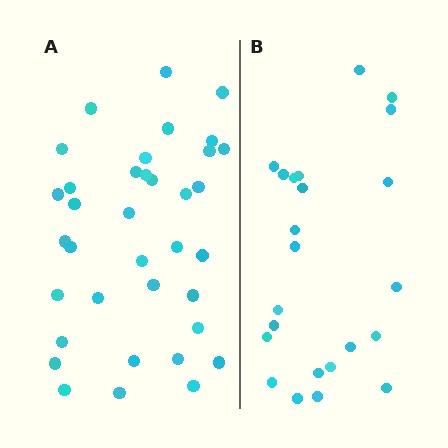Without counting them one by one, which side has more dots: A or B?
Region A (the left region) has more dots.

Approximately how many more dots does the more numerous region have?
Region A has approximately 15 more dots than region B.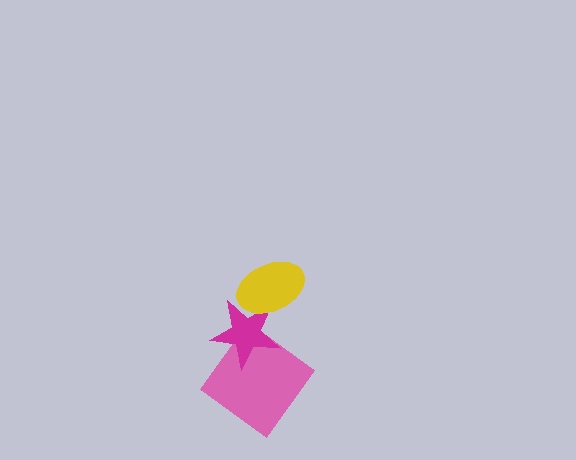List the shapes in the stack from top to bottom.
From top to bottom: the yellow ellipse, the magenta star, the pink diamond.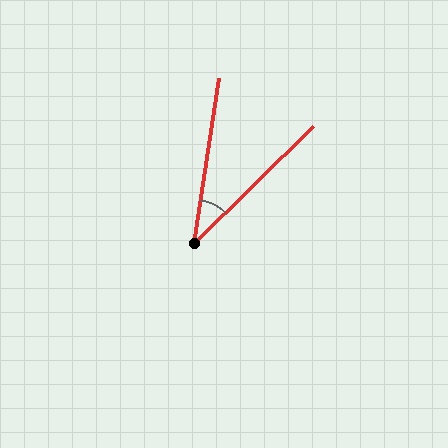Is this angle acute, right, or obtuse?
It is acute.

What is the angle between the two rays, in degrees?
Approximately 37 degrees.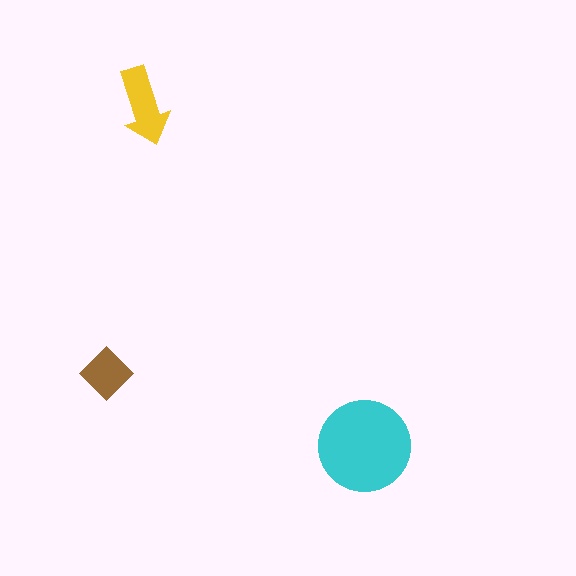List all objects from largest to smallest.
The cyan circle, the yellow arrow, the brown diamond.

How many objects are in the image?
There are 3 objects in the image.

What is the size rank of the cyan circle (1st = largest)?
1st.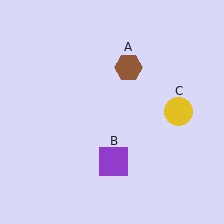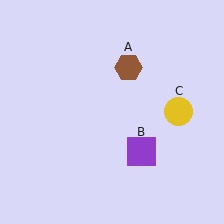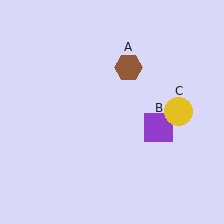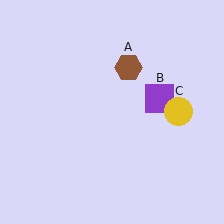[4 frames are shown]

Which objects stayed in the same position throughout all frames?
Brown hexagon (object A) and yellow circle (object C) remained stationary.